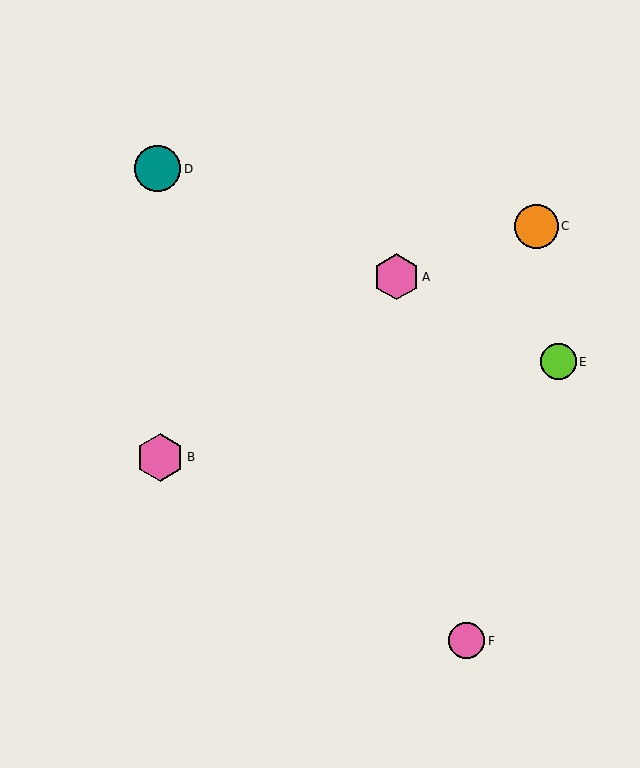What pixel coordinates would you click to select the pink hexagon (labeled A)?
Click at (397, 277) to select the pink hexagon A.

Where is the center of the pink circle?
The center of the pink circle is at (467, 641).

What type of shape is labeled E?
Shape E is a lime circle.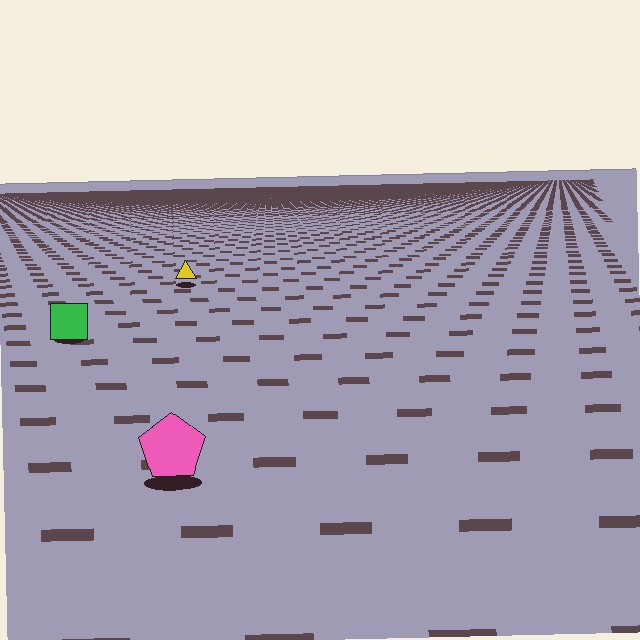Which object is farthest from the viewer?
The yellow triangle is farthest from the viewer. It appears smaller and the ground texture around it is denser.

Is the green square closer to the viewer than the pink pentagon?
No. The pink pentagon is closer — you can tell from the texture gradient: the ground texture is coarser near it.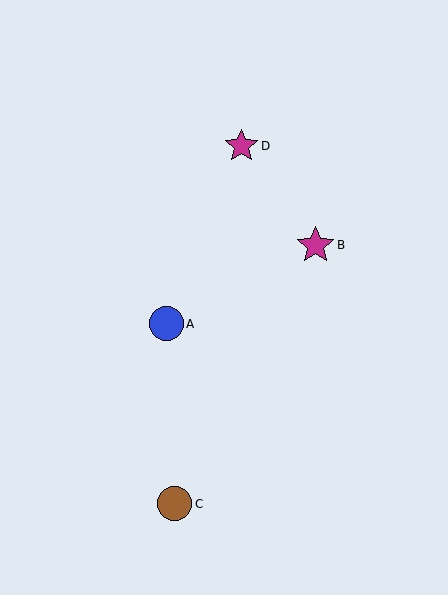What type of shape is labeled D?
Shape D is a magenta star.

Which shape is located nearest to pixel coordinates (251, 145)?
The magenta star (labeled D) at (241, 146) is nearest to that location.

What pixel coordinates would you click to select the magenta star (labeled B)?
Click at (315, 245) to select the magenta star B.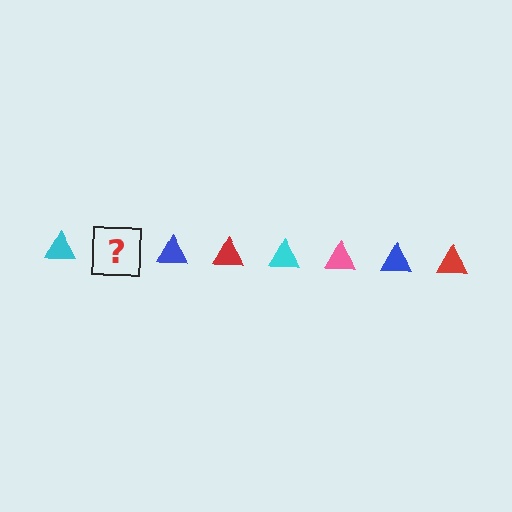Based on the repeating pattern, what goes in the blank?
The blank should be a pink triangle.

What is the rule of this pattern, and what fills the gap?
The rule is that the pattern cycles through cyan, pink, blue, red triangles. The gap should be filled with a pink triangle.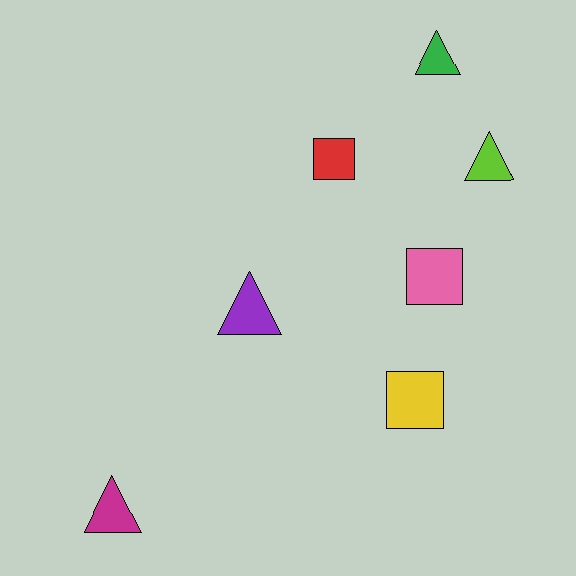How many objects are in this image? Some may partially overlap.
There are 7 objects.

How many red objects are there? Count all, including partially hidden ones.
There is 1 red object.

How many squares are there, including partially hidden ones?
There are 3 squares.